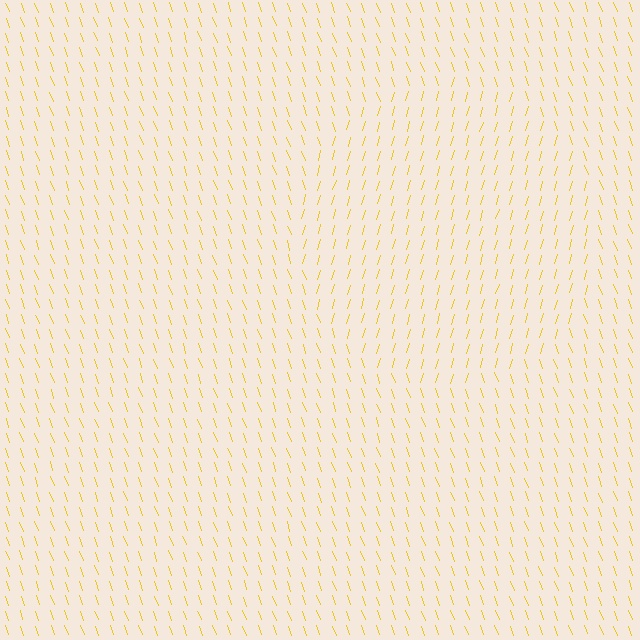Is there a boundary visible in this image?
Yes, there is a texture boundary formed by a change in line orientation.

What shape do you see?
I see a circle.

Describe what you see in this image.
The image is filled with small yellow line segments. A circle region in the image has lines oriented differently from the surrounding lines, creating a visible texture boundary.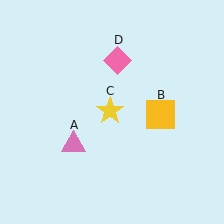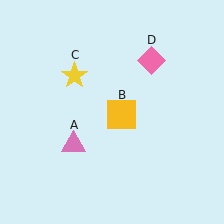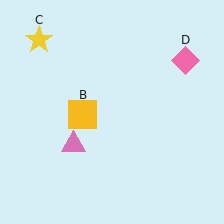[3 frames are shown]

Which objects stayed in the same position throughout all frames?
Pink triangle (object A) remained stationary.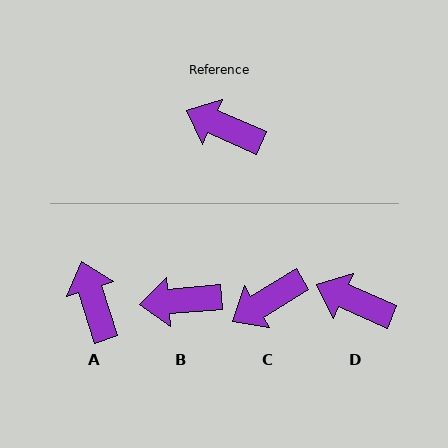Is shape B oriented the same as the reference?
No, it is off by about 29 degrees.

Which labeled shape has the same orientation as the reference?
D.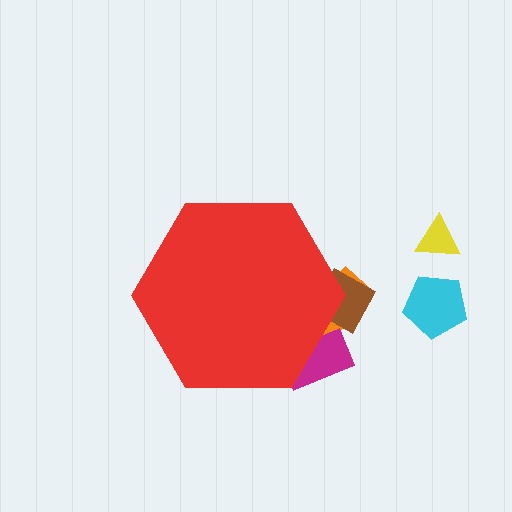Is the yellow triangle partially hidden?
No, the yellow triangle is fully visible.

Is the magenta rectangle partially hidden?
Yes, the magenta rectangle is partially hidden behind the red hexagon.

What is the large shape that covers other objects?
A red hexagon.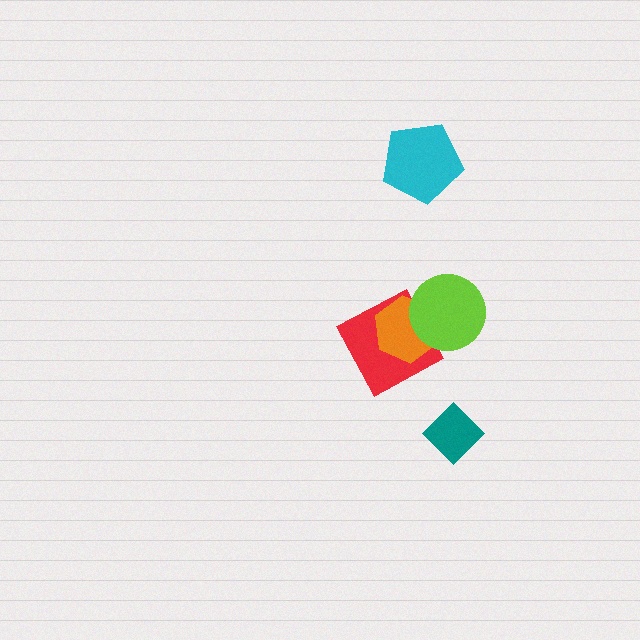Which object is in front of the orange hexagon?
The lime circle is in front of the orange hexagon.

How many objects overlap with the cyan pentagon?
0 objects overlap with the cyan pentagon.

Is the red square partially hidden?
Yes, it is partially covered by another shape.